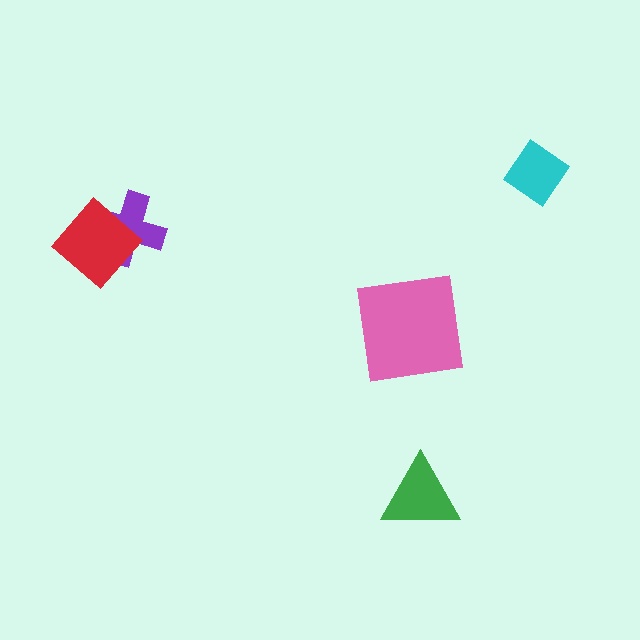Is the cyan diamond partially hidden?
No, no other shape covers it.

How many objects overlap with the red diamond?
1 object overlaps with the red diamond.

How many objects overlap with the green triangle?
0 objects overlap with the green triangle.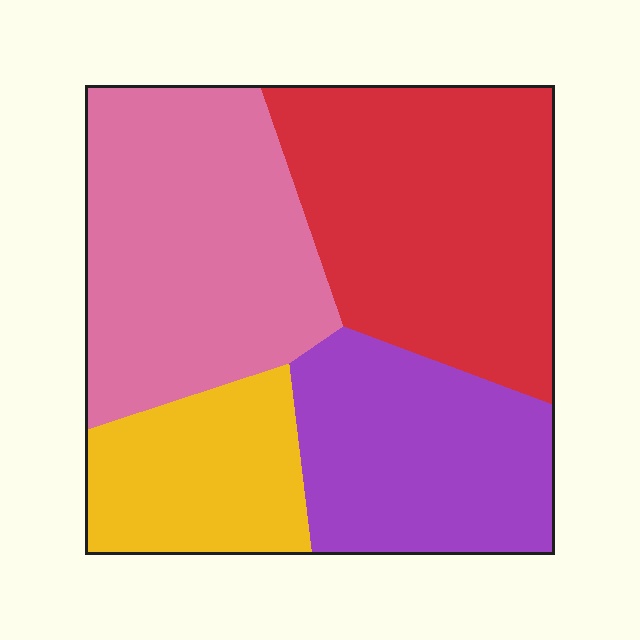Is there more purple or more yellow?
Purple.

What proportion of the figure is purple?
Purple covers roughly 20% of the figure.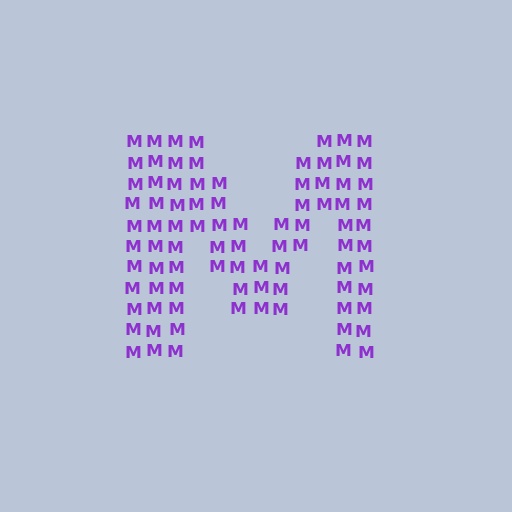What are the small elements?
The small elements are letter M's.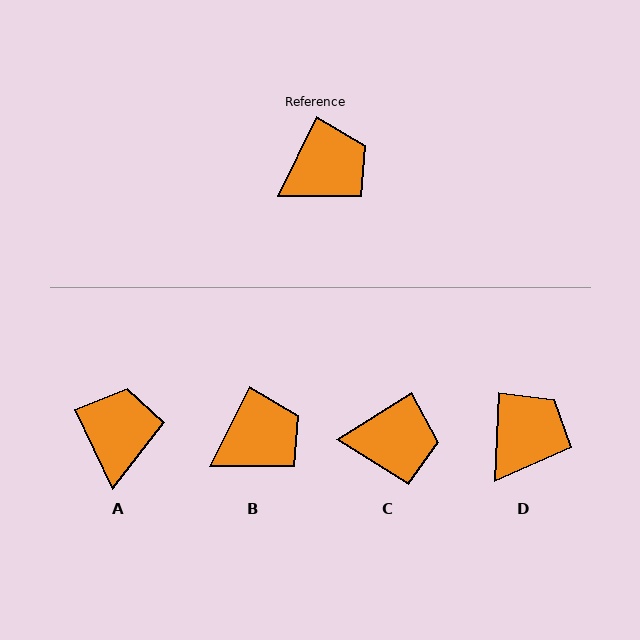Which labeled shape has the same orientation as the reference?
B.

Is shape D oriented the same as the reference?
No, it is off by about 24 degrees.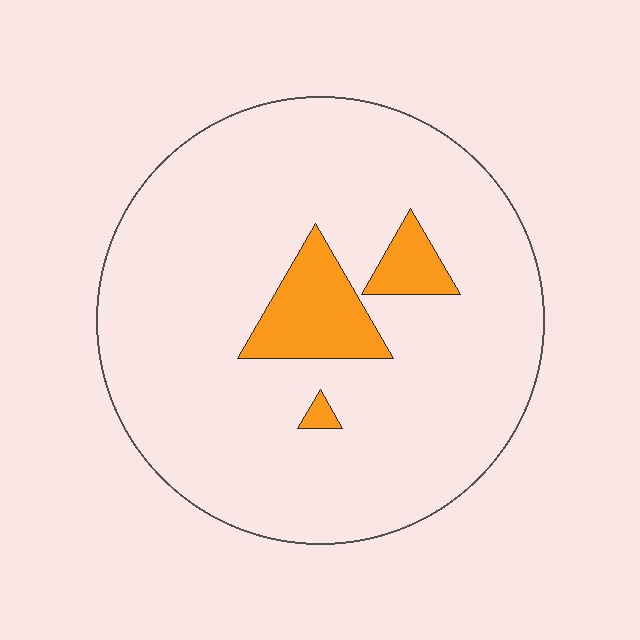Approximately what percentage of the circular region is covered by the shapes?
Approximately 10%.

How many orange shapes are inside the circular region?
3.